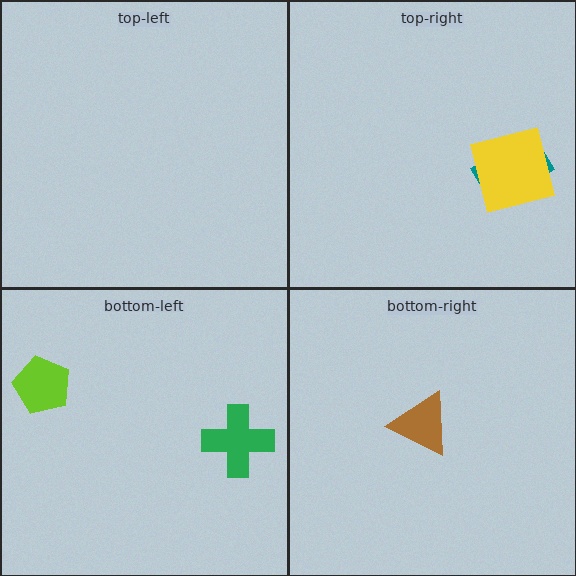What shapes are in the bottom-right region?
The brown triangle.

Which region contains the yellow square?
The top-right region.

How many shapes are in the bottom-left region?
2.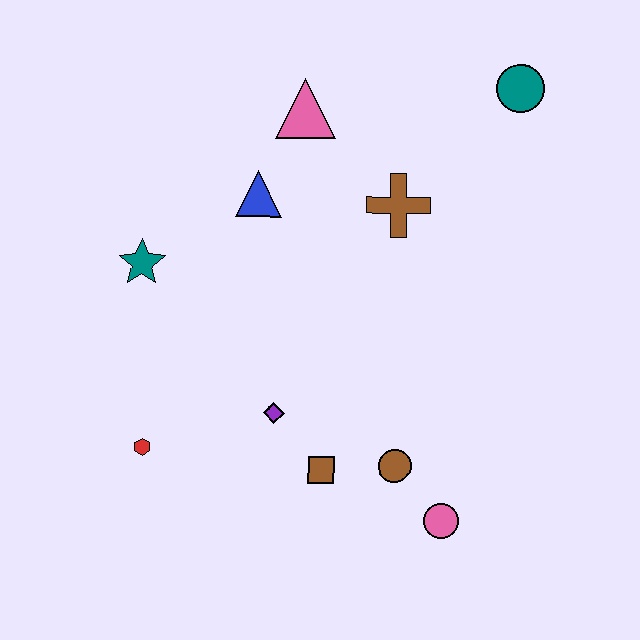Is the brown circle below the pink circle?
No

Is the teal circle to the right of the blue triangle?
Yes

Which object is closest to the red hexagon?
The purple diamond is closest to the red hexagon.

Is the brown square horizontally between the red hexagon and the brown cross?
Yes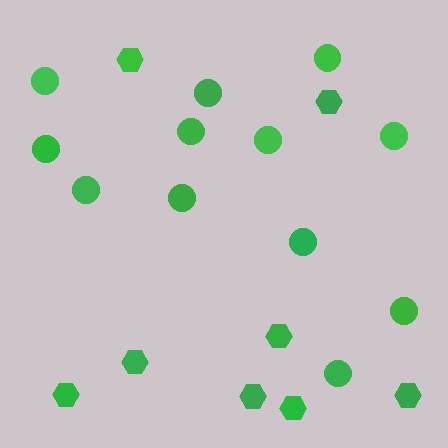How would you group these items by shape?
There are 2 groups: one group of hexagons (8) and one group of circles (12).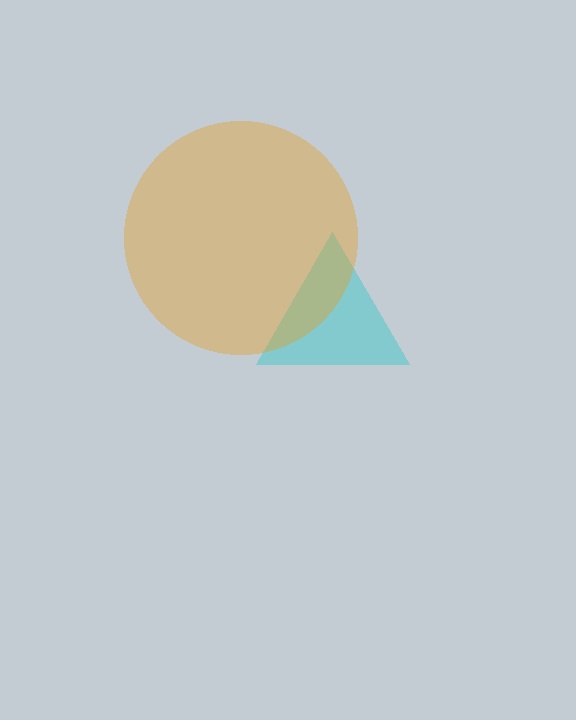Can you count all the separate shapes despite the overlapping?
Yes, there are 2 separate shapes.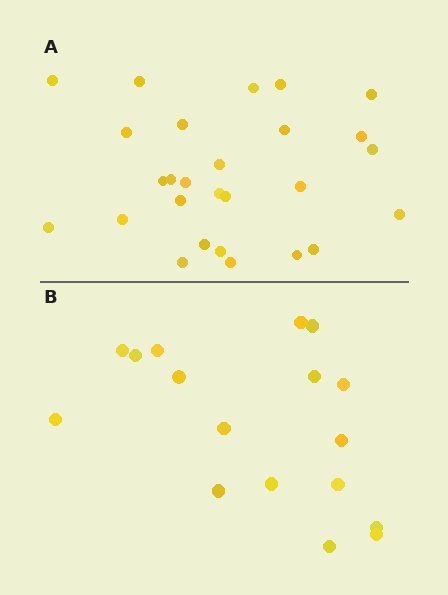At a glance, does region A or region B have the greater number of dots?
Region A (the top region) has more dots.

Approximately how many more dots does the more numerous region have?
Region A has roughly 10 or so more dots than region B.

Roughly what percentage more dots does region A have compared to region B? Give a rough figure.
About 60% more.